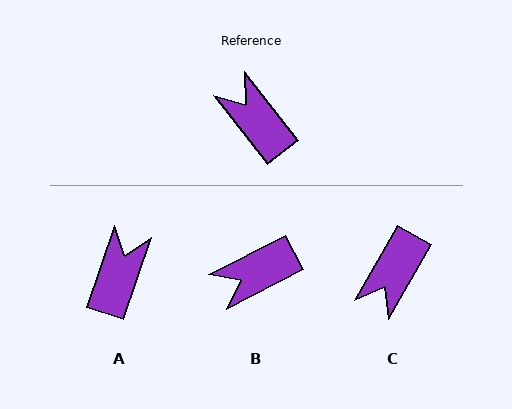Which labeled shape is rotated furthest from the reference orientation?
C, about 113 degrees away.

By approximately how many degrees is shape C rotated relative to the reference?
Approximately 113 degrees counter-clockwise.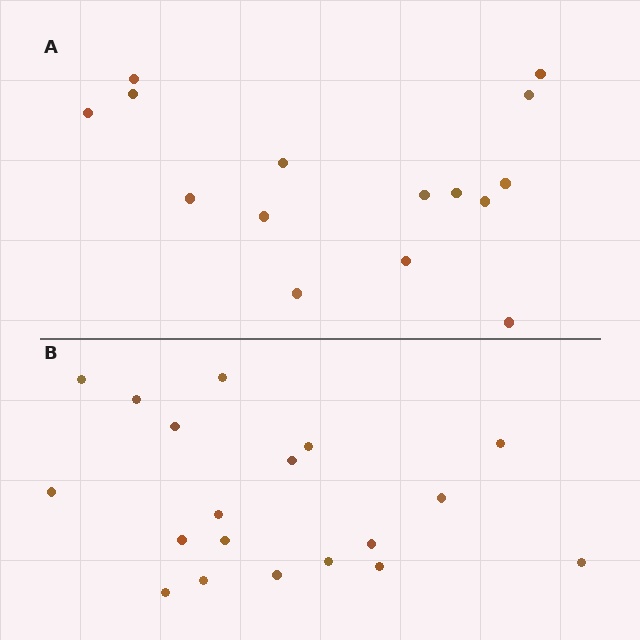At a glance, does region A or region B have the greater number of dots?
Region B (the bottom region) has more dots.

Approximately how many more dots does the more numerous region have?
Region B has about 4 more dots than region A.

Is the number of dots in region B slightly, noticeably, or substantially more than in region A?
Region B has noticeably more, but not dramatically so. The ratio is roughly 1.3 to 1.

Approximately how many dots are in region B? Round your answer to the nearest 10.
About 20 dots. (The exact count is 19, which rounds to 20.)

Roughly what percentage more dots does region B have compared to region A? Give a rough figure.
About 25% more.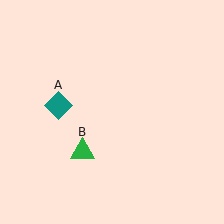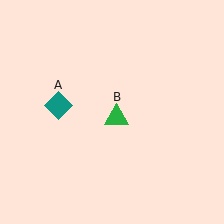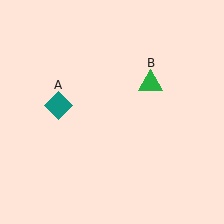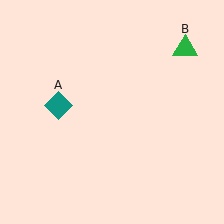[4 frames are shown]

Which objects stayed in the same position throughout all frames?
Teal diamond (object A) remained stationary.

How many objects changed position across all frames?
1 object changed position: green triangle (object B).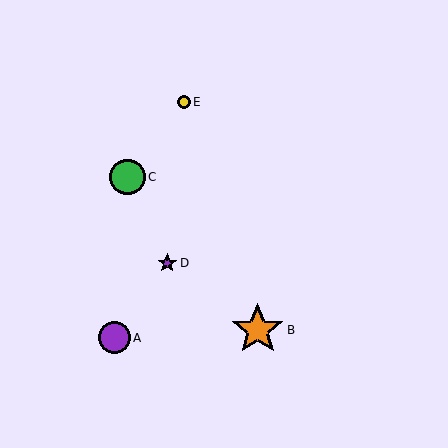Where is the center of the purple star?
The center of the purple star is at (167, 263).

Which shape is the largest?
The orange star (labeled B) is the largest.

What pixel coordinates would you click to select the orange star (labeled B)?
Click at (258, 330) to select the orange star B.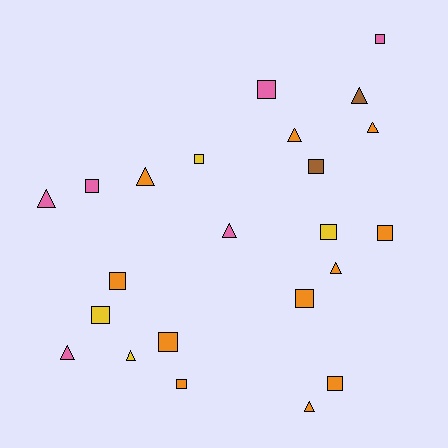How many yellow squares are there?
There are 3 yellow squares.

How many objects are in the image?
There are 23 objects.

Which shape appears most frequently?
Square, with 13 objects.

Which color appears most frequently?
Orange, with 11 objects.